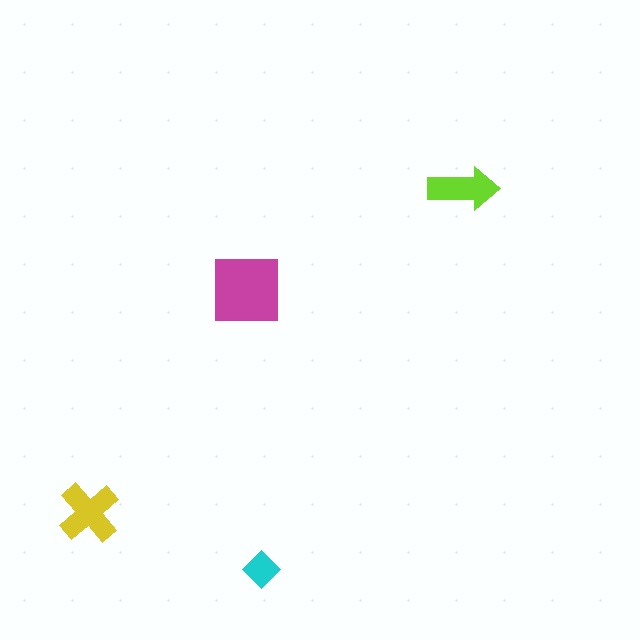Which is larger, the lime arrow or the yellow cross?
The yellow cross.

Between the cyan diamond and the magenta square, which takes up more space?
The magenta square.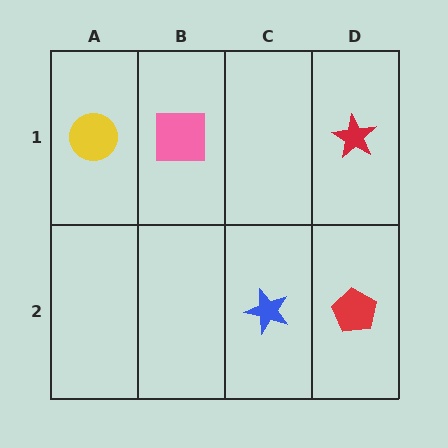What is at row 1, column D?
A red star.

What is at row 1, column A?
A yellow circle.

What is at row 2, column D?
A red pentagon.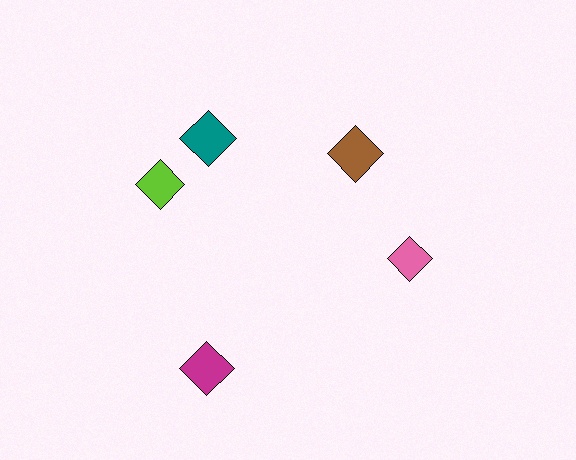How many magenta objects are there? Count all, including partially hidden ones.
There is 1 magenta object.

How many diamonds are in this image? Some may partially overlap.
There are 5 diamonds.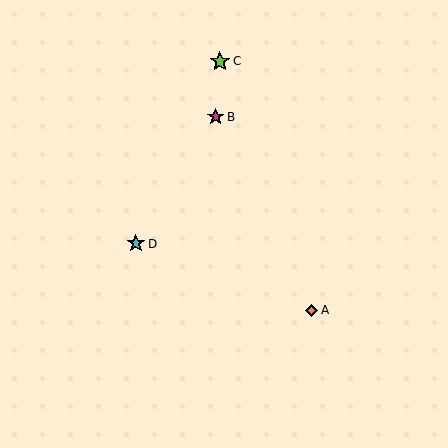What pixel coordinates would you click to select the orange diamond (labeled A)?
Click at (312, 310) to select the orange diamond A.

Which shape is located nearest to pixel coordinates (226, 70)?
The lime star (labeled C) at (220, 61) is nearest to that location.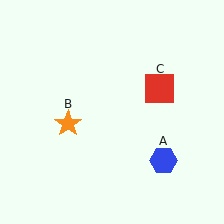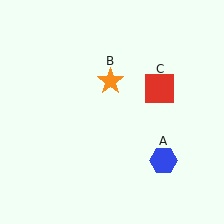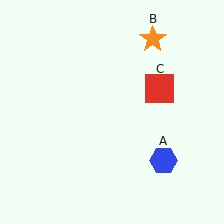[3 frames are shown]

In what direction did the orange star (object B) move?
The orange star (object B) moved up and to the right.